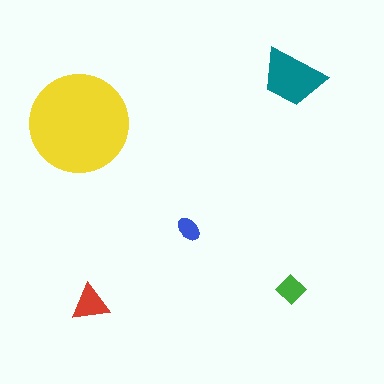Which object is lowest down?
The red triangle is bottommost.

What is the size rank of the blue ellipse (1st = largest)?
5th.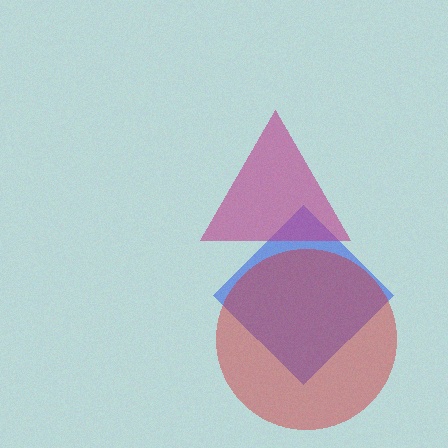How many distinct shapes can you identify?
There are 3 distinct shapes: a blue diamond, a magenta triangle, a red circle.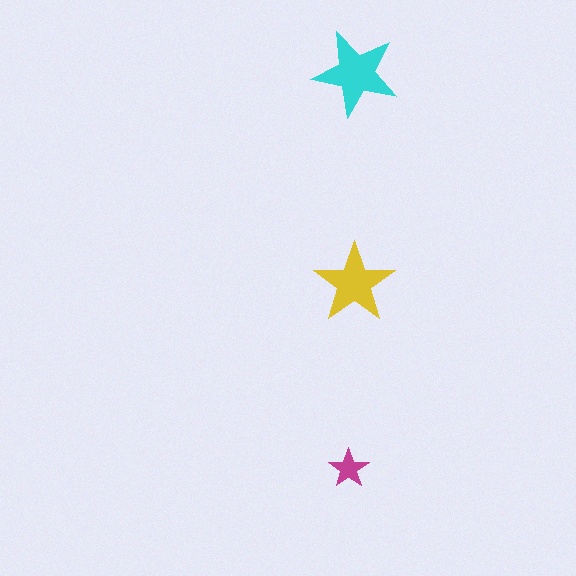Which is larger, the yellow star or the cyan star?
The cyan one.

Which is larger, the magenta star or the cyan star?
The cyan one.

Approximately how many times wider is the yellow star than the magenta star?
About 2 times wider.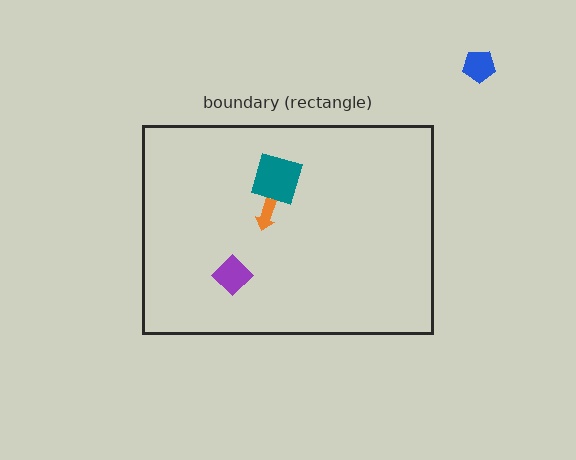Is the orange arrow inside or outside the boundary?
Inside.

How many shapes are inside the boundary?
3 inside, 1 outside.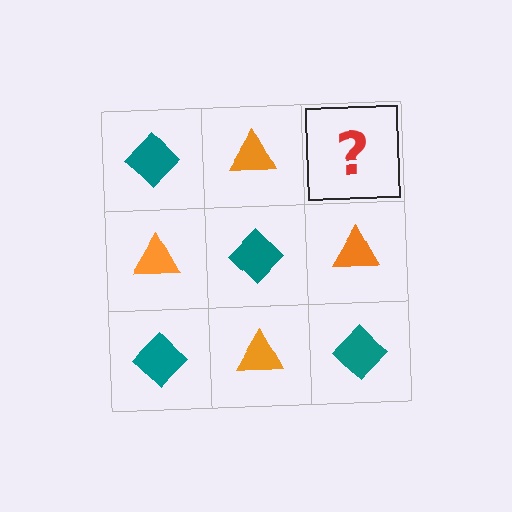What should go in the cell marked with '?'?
The missing cell should contain a teal diamond.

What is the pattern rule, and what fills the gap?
The rule is that it alternates teal diamond and orange triangle in a checkerboard pattern. The gap should be filled with a teal diamond.